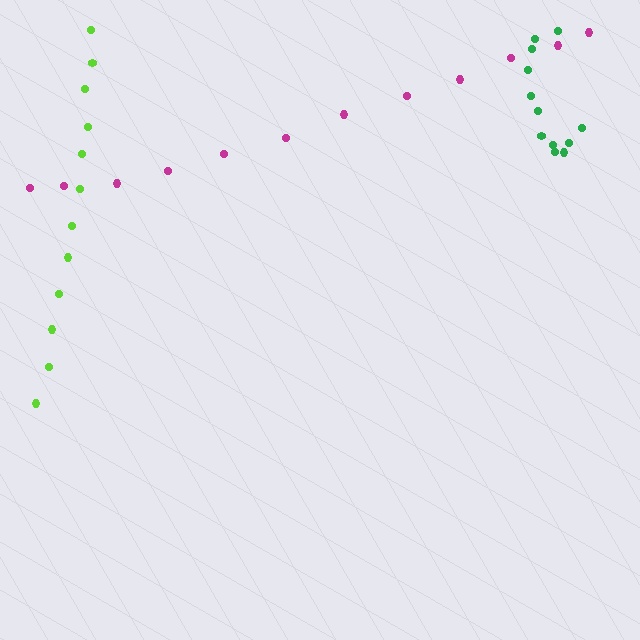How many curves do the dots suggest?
There are 3 distinct paths.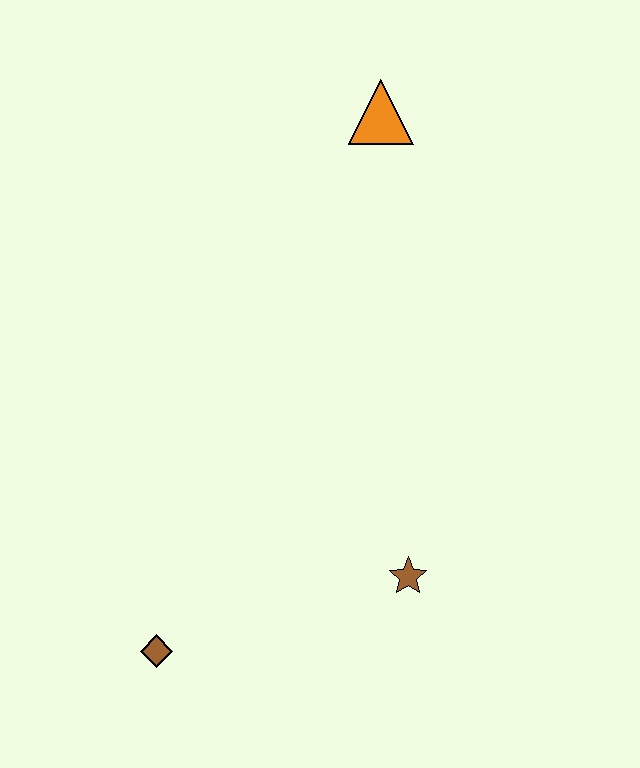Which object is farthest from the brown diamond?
The orange triangle is farthest from the brown diamond.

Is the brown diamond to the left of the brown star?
Yes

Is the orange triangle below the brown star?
No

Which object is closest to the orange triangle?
The brown star is closest to the orange triangle.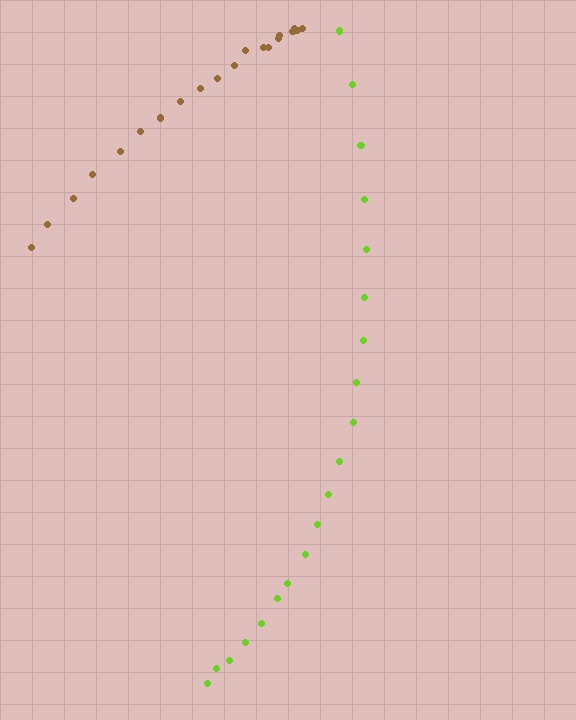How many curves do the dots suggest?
There are 2 distinct paths.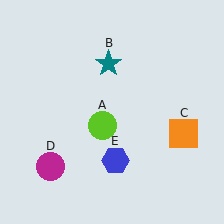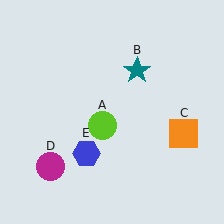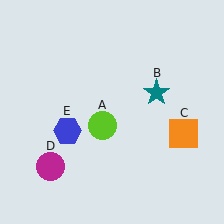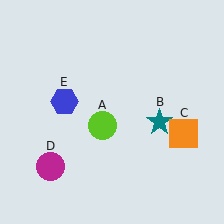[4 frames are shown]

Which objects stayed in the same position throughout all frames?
Lime circle (object A) and orange square (object C) and magenta circle (object D) remained stationary.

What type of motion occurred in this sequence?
The teal star (object B), blue hexagon (object E) rotated clockwise around the center of the scene.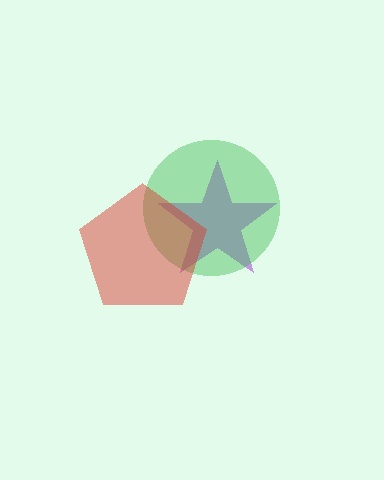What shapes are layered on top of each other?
The layered shapes are: a purple star, a green circle, a red pentagon.